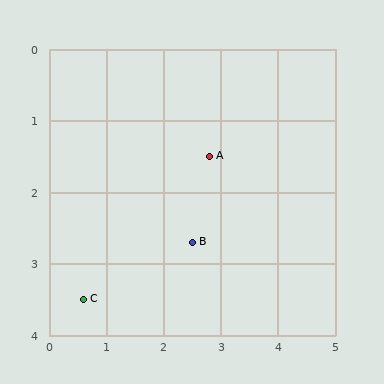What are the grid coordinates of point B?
Point B is at approximately (2.5, 2.7).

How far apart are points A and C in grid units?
Points A and C are about 3.0 grid units apart.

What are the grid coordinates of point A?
Point A is at approximately (2.8, 1.5).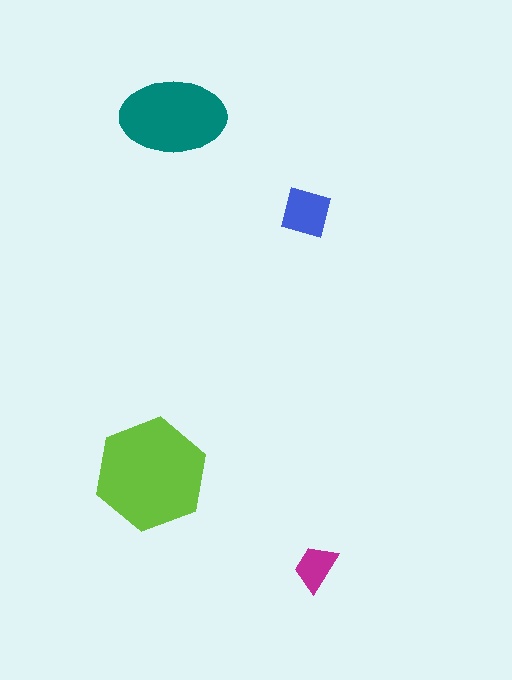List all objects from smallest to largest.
The magenta trapezoid, the blue diamond, the teal ellipse, the lime hexagon.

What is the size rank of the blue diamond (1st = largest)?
3rd.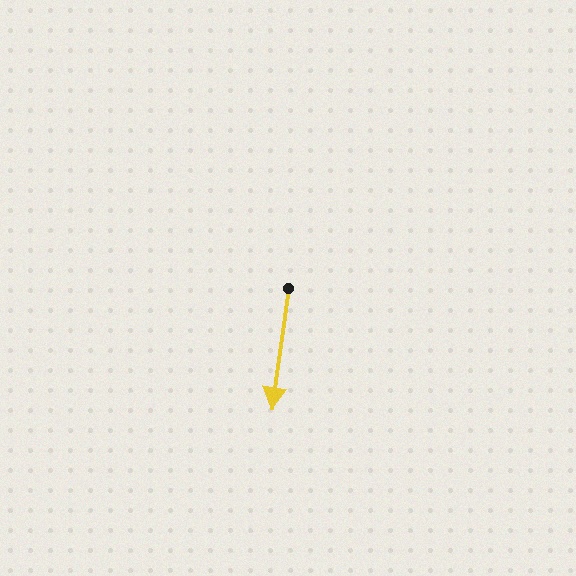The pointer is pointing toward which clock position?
Roughly 6 o'clock.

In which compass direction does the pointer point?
South.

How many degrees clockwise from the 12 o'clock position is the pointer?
Approximately 188 degrees.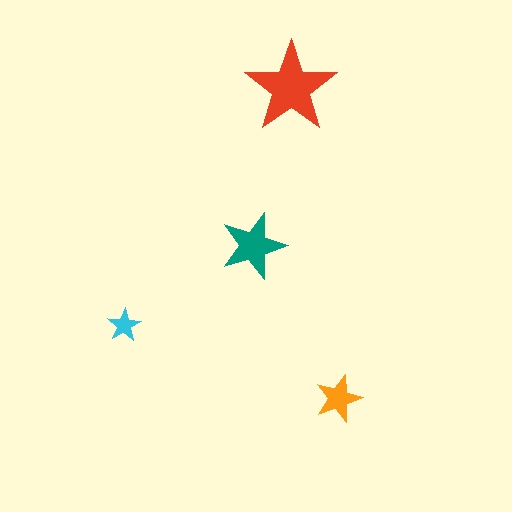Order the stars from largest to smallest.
the red one, the teal one, the orange one, the cyan one.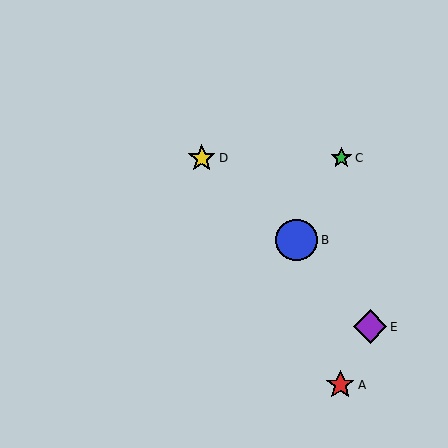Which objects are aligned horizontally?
Objects C, D are aligned horizontally.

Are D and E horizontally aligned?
No, D is at y≈158 and E is at y≈327.